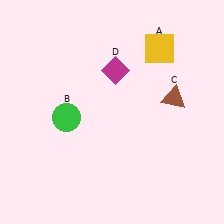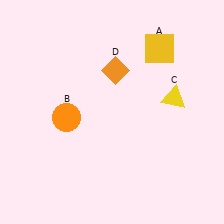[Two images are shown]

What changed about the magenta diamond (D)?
In Image 1, D is magenta. In Image 2, it changed to orange.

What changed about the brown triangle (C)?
In Image 1, C is brown. In Image 2, it changed to yellow.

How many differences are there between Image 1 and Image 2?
There are 3 differences between the two images.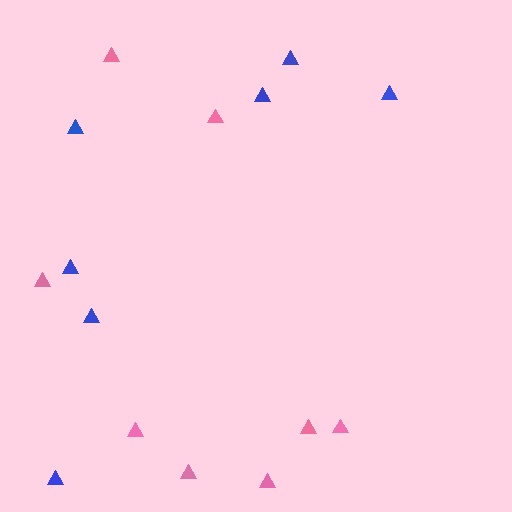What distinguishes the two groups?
There are 2 groups: one group of blue triangles (7) and one group of pink triangles (8).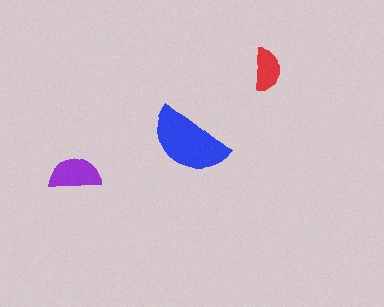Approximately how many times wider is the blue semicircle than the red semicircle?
About 2 times wider.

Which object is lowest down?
The purple semicircle is bottommost.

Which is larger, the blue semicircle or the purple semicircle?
The blue one.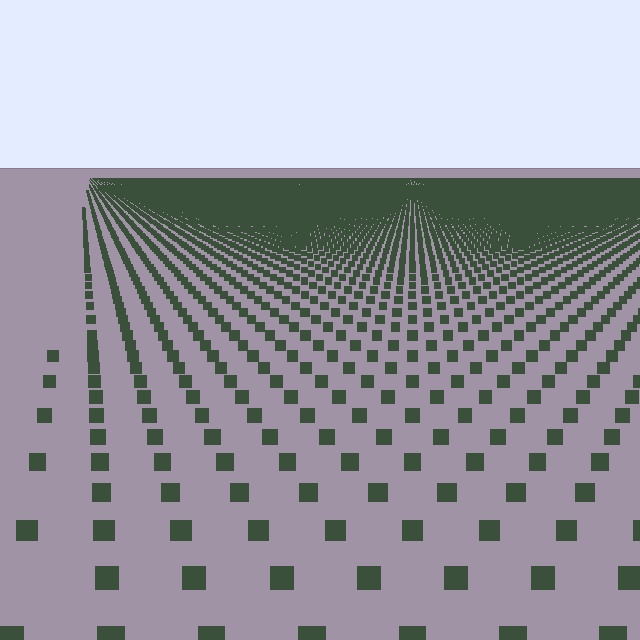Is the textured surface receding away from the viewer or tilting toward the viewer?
The surface is receding away from the viewer. Texture elements get smaller and denser toward the top.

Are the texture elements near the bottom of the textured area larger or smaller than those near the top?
Larger. Near the bottom, elements are closer to the viewer and appear at a bigger on-screen size.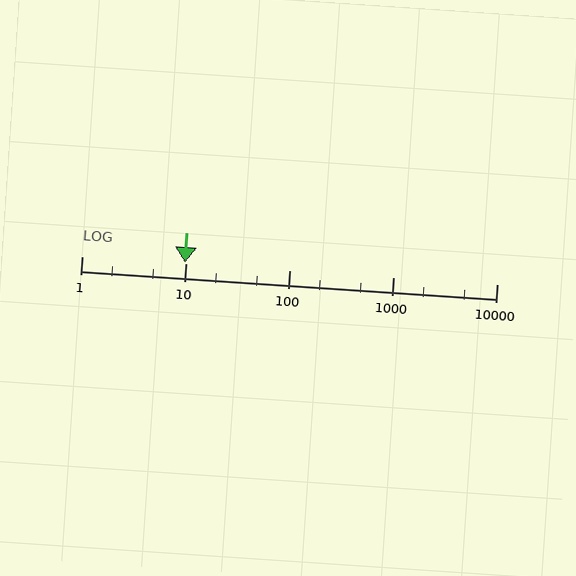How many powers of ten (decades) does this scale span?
The scale spans 4 decades, from 1 to 10000.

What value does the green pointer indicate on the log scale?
The pointer indicates approximately 9.8.